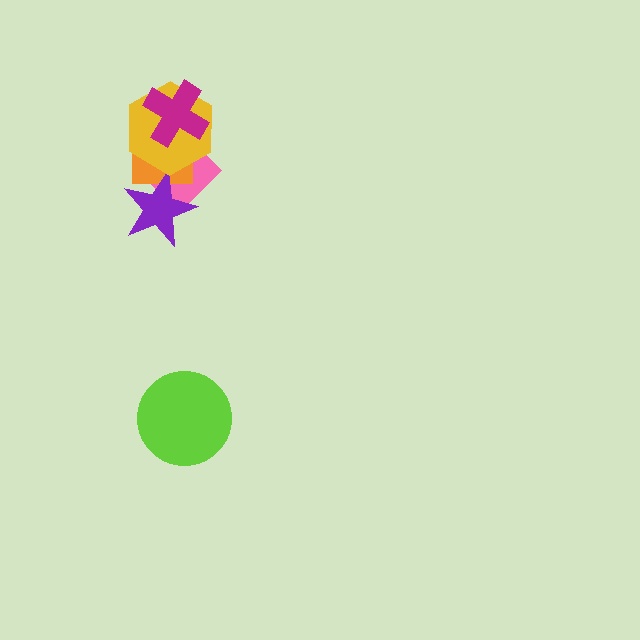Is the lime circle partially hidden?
No, no other shape covers it.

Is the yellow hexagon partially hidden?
Yes, it is partially covered by another shape.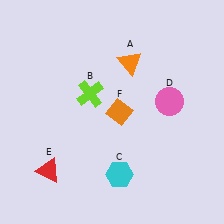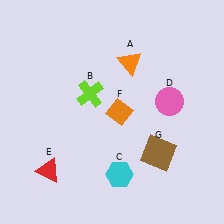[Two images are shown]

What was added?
A brown square (G) was added in Image 2.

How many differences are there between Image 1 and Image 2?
There is 1 difference between the two images.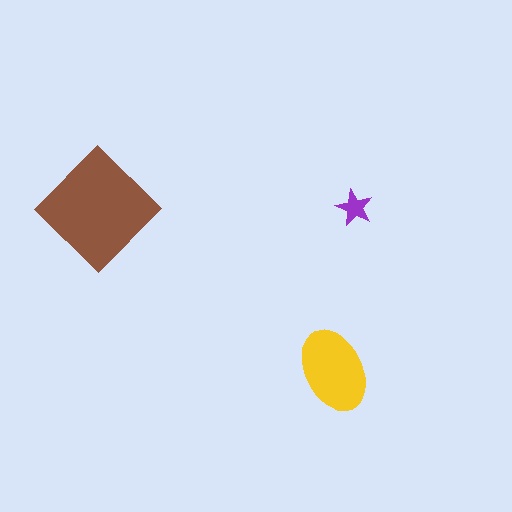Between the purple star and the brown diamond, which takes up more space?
The brown diamond.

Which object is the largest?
The brown diamond.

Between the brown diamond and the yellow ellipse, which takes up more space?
The brown diamond.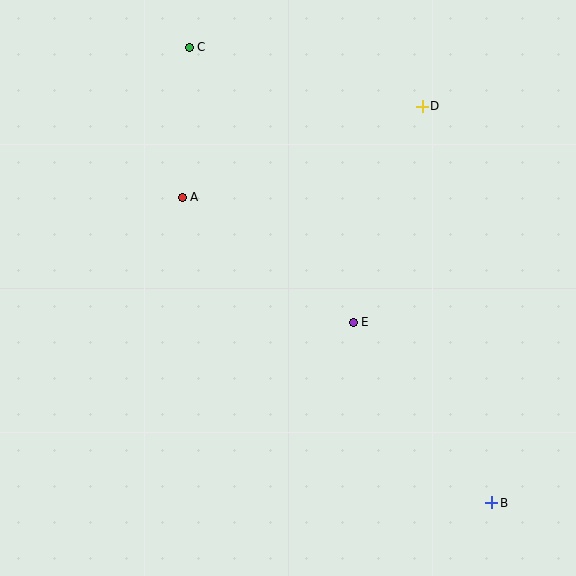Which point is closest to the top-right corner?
Point D is closest to the top-right corner.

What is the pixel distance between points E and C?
The distance between E and C is 320 pixels.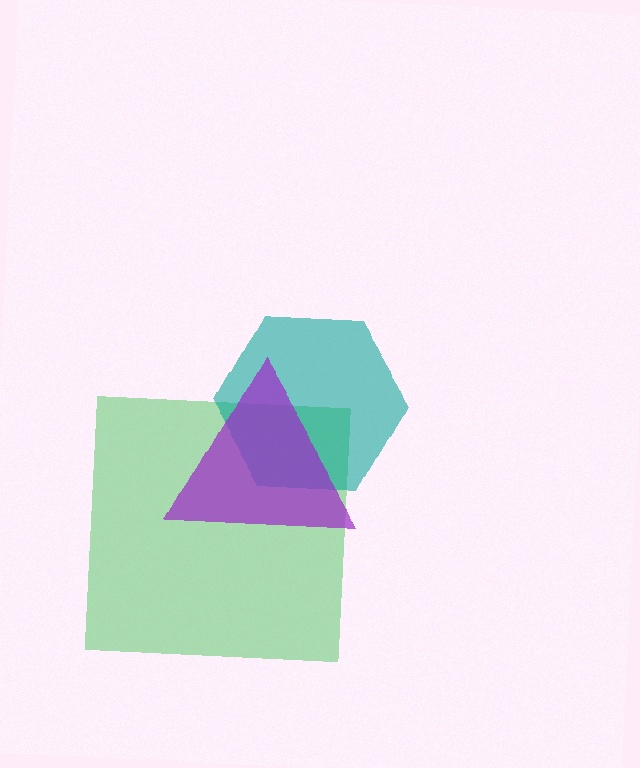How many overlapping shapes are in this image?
There are 3 overlapping shapes in the image.